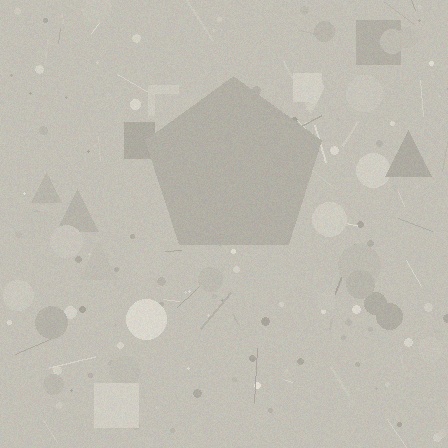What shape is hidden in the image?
A pentagon is hidden in the image.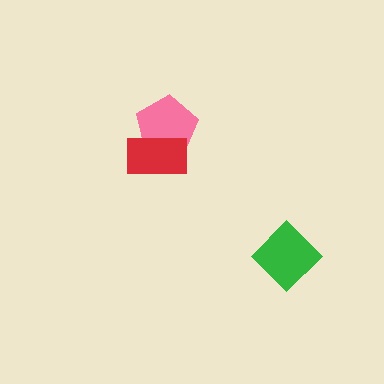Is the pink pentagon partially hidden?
Yes, it is partially covered by another shape.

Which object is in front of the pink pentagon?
The red rectangle is in front of the pink pentagon.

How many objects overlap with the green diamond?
0 objects overlap with the green diamond.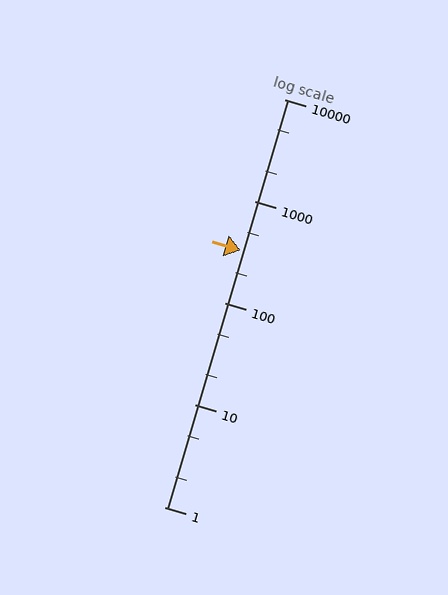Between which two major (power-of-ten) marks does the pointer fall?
The pointer is between 100 and 1000.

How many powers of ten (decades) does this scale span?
The scale spans 4 decades, from 1 to 10000.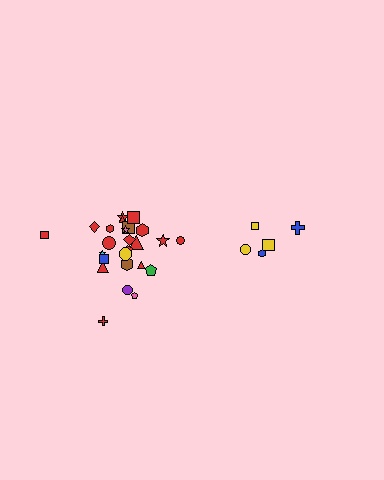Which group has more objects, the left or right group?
The left group.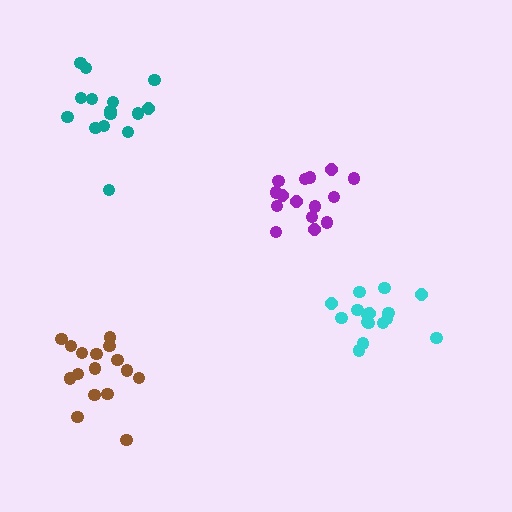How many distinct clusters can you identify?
There are 4 distinct clusters.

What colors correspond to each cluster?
The clusters are colored: purple, cyan, teal, brown.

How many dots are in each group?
Group 1: 15 dots, Group 2: 16 dots, Group 3: 15 dots, Group 4: 16 dots (62 total).